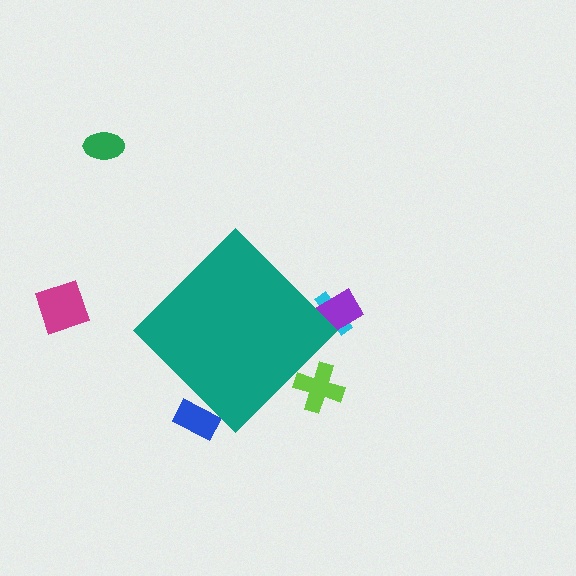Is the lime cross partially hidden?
Yes, the lime cross is partially hidden behind the teal diamond.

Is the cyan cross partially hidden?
Yes, the cyan cross is partially hidden behind the teal diamond.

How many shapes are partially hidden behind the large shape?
4 shapes are partially hidden.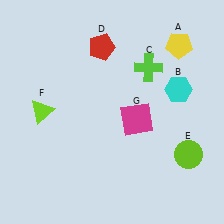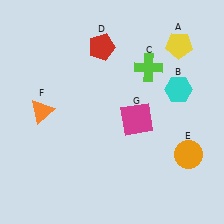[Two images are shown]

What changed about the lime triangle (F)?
In Image 1, F is lime. In Image 2, it changed to orange.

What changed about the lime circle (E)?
In Image 1, E is lime. In Image 2, it changed to orange.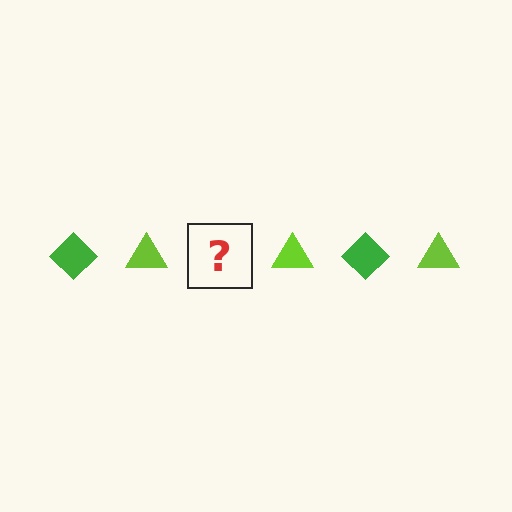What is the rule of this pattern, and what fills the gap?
The rule is that the pattern alternates between green diamond and lime triangle. The gap should be filled with a green diamond.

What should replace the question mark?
The question mark should be replaced with a green diamond.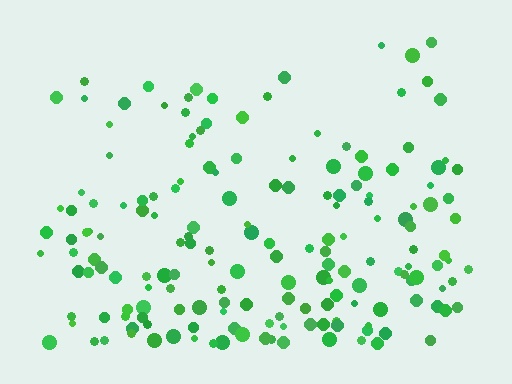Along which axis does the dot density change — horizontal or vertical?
Vertical.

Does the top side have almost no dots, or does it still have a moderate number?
Still a moderate number, just noticeably fewer than the bottom.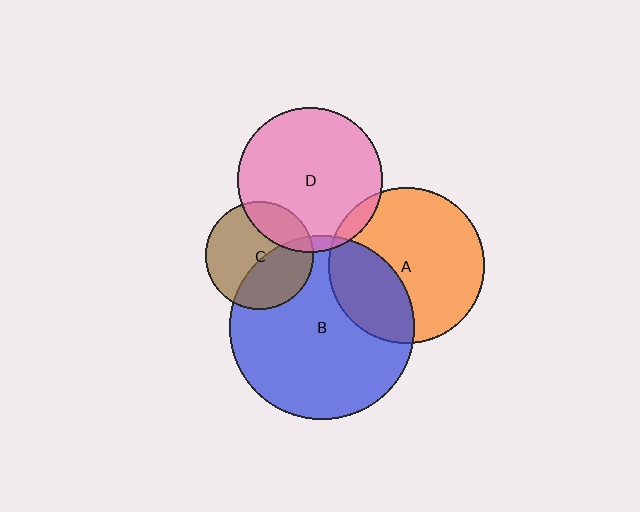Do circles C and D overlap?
Yes.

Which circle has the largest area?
Circle B (blue).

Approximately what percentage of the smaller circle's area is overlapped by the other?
Approximately 25%.